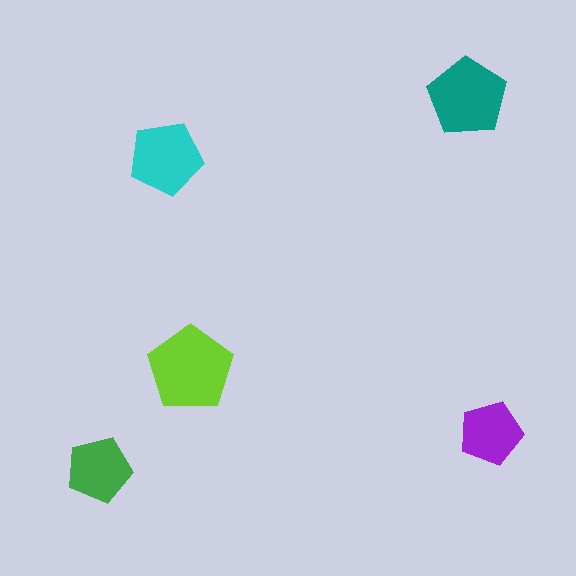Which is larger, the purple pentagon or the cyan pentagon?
The cyan one.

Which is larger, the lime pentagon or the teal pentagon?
The lime one.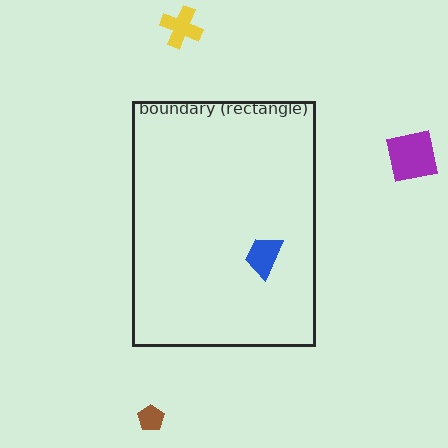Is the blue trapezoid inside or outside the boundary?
Inside.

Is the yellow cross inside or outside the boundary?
Outside.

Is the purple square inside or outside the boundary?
Outside.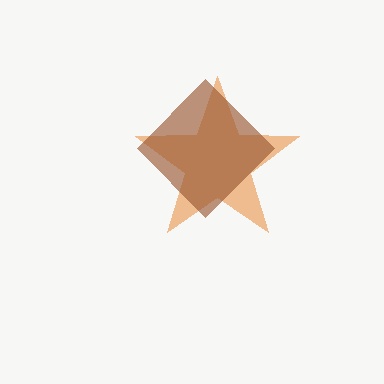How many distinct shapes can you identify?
There are 2 distinct shapes: an orange star, a brown diamond.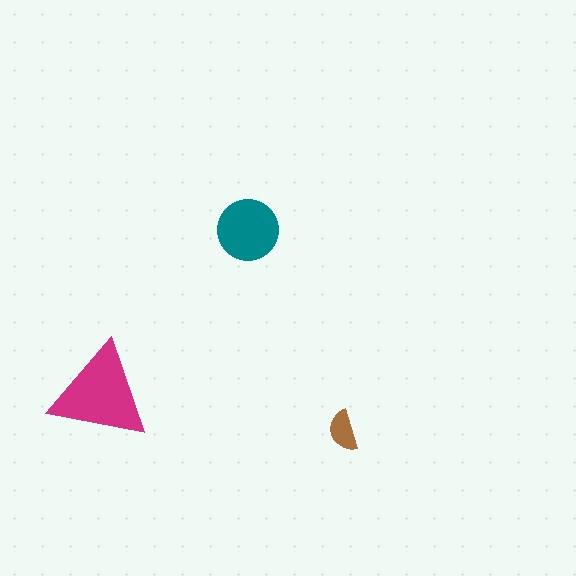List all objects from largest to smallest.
The magenta triangle, the teal circle, the brown semicircle.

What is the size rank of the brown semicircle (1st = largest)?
3rd.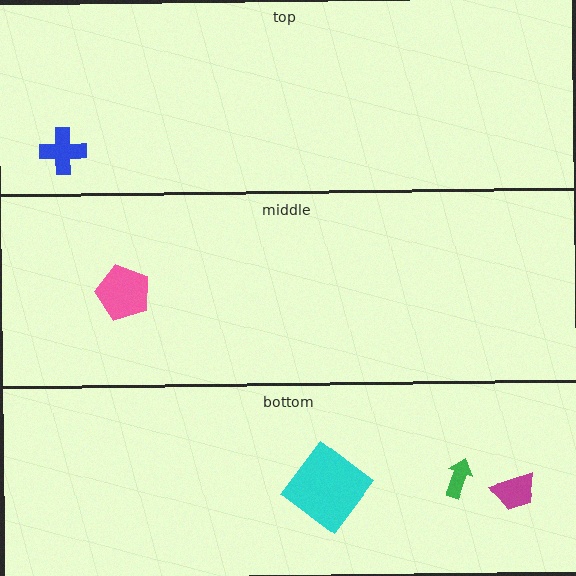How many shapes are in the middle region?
1.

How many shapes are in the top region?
1.